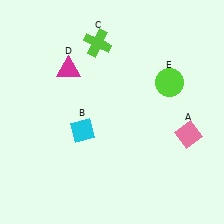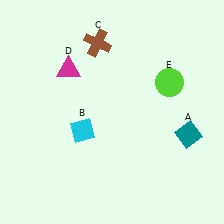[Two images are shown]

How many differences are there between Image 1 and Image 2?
There are 2 differences between the two images.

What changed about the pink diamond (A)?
In Image 1, A is pink. In Image 2, it changed to teal.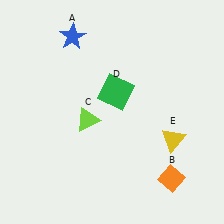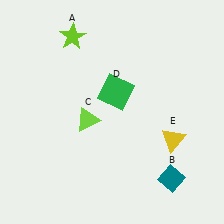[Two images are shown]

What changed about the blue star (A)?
In Image 1, A is blue. In Image 2, it changed to lime.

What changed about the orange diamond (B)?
In Image 1, B is orange. In Image 2, it changed to teal.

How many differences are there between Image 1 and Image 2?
There are 2 differences between the two images.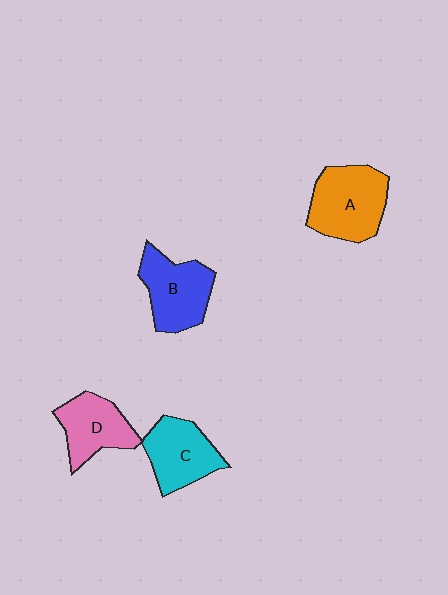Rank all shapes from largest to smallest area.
From largest to smallest: A (orange), B (blue), C (cyan), D (pink).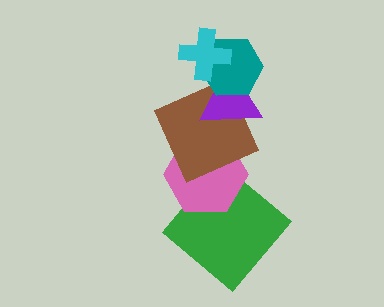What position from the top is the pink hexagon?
The pink hexagon is 5th from the top.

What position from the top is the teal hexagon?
The teal hexagon is 2nd from the top.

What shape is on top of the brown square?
The purple triangle is on top of the brown square.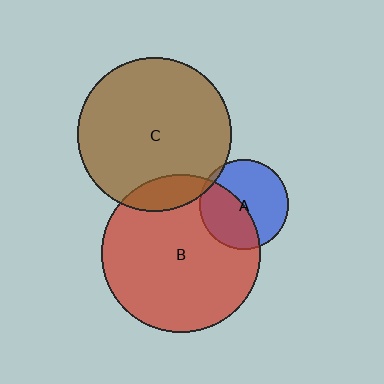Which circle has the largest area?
Circle B (red).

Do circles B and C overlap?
Yes.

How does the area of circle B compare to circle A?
Approximately 3.2 times.